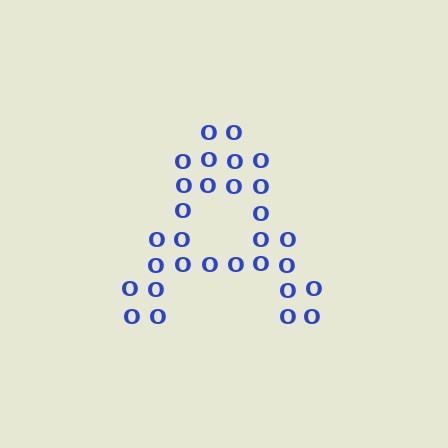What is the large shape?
The large shape is the letter A.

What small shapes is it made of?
It is made of small letter O's.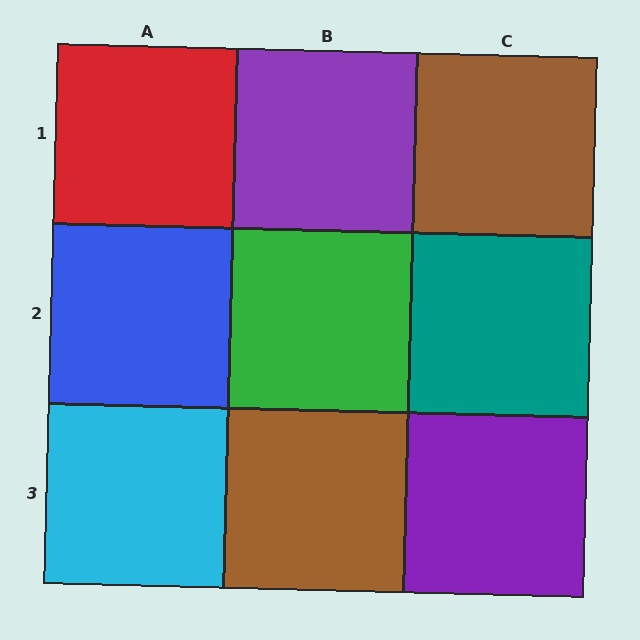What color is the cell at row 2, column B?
Green.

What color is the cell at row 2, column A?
Blue.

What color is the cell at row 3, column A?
Cyan.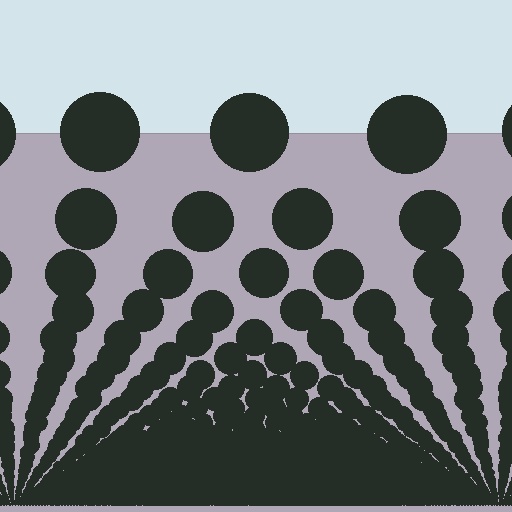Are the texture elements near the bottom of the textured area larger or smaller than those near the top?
Smaller. The gradient is inverted — elements near the bottom are smaller and denser.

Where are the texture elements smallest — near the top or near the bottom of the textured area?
Near the bottom.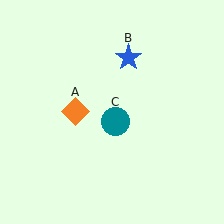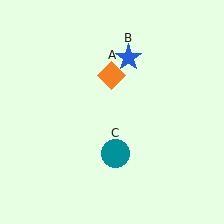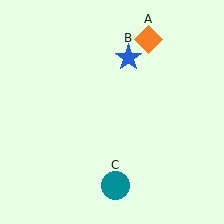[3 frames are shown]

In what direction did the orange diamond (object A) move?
The orange diamond (object A) moved up and to the right.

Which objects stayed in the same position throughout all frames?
Blue star (object B) remained stationary.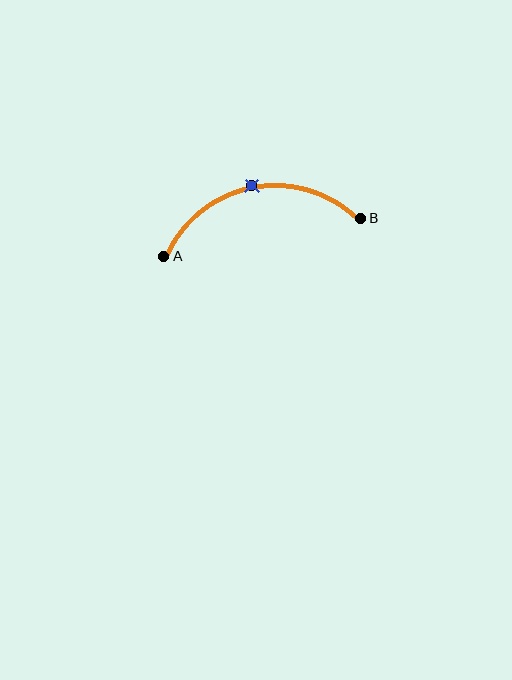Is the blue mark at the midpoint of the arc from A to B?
Yes. The blue mark lies on the arc at equal arc-length from both A and B — it is the arc midpoint.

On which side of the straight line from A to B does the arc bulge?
The arc bulges above the straight line connecting A and B.